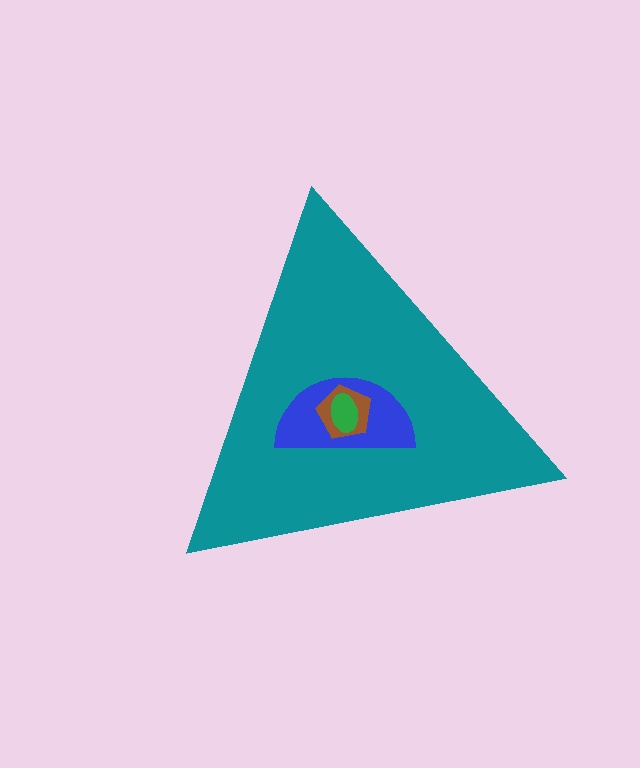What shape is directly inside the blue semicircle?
The brown pentagon.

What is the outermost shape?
The teal triangle.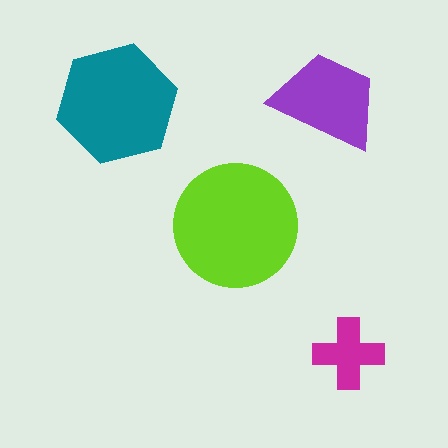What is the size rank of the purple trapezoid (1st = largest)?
3rd.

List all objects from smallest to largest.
The magenta cross, the purple trapezoid, the teal hexagon, the lime circle.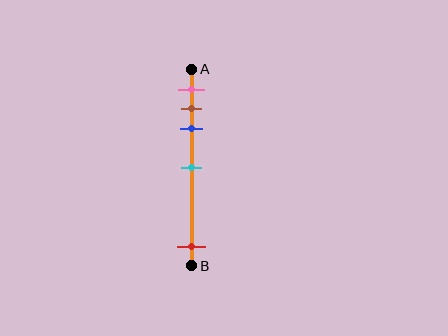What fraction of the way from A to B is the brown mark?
The brown mark is approximately 20% (0.2) of the way from A to B.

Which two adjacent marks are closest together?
The brown and blue marks are the closest adjacent pair.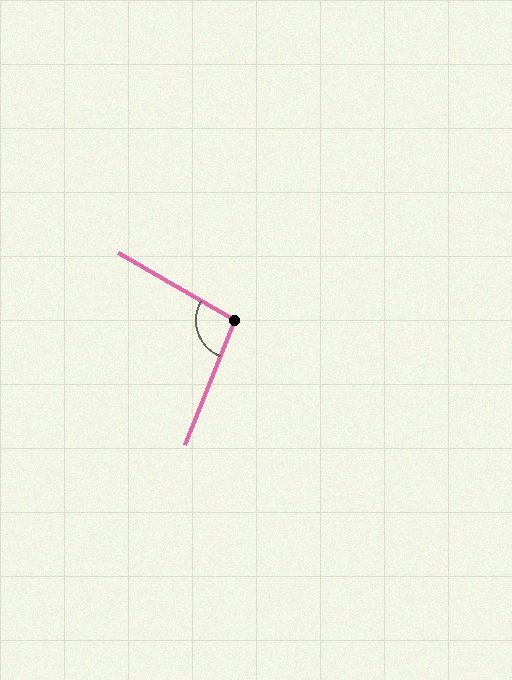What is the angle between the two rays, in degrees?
Approximately 98 degrees.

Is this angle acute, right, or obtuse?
It is obtuse.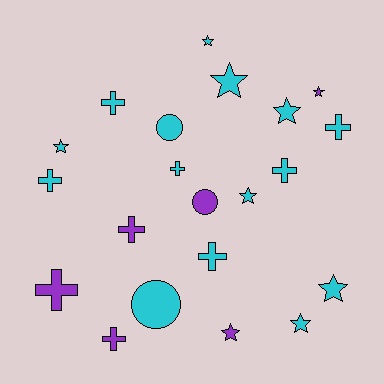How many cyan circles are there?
There are 2 cyan circles.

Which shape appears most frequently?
Star, with 9 objects.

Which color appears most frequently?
Cyan, with 15 objects.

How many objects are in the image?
There are 21 objects.